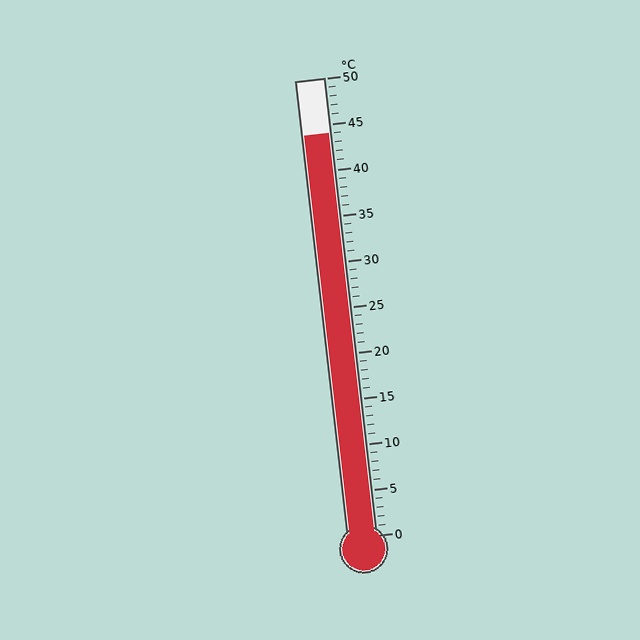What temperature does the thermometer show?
The thermometer shows approximately 44°C.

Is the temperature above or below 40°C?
The temperature is above 40°C.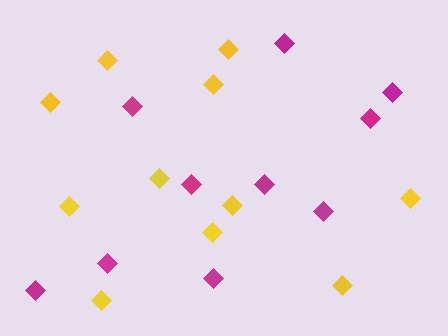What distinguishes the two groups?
There are 2 groups: one group of yellow diamonds (11) and one group of magenta diamonds (10).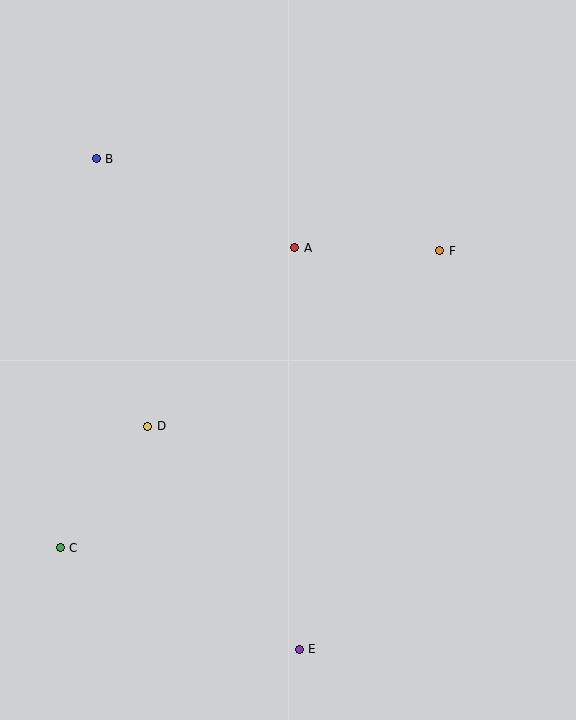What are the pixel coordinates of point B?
Point B is at (96, 159).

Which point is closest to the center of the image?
Point A at (295, 248) is closest to the center.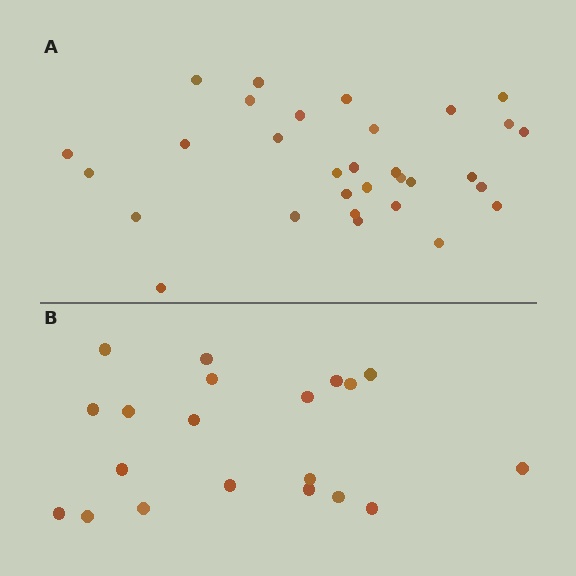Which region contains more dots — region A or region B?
Region A (the top region) has more dots.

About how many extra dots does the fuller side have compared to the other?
Region A has roughly 12 or so more dots than region B.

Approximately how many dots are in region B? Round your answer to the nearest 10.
About 20 dots.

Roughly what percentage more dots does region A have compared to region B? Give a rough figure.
About 55% more.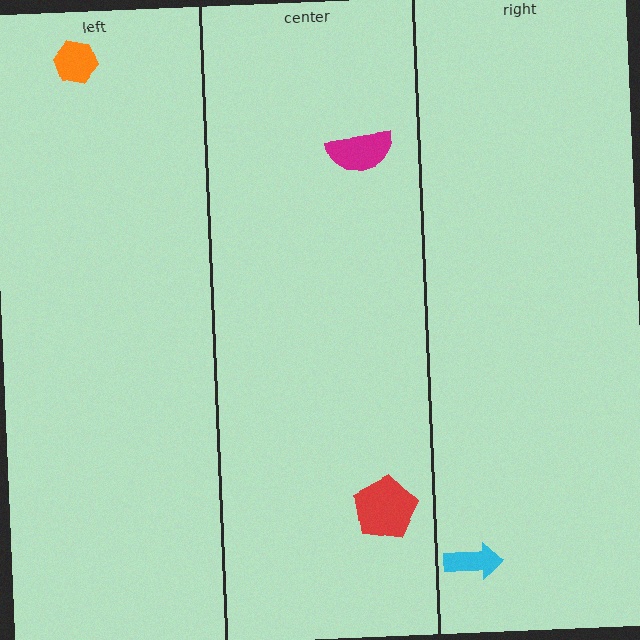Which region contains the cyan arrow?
The right region.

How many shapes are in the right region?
1.